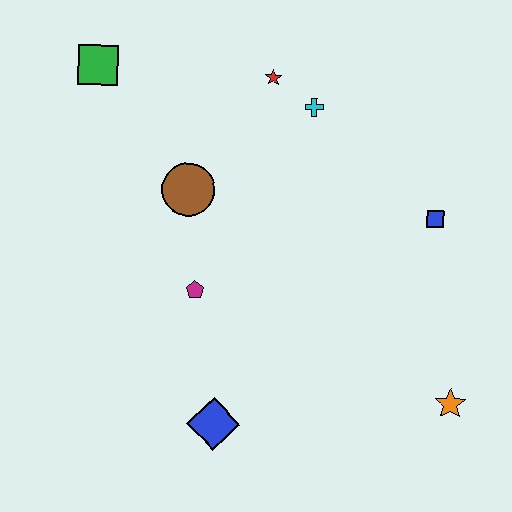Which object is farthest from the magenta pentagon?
The orange star is farthest from the magenta pentagon.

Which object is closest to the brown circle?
The magenta pentagon is closest to the brown circle.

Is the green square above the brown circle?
Yes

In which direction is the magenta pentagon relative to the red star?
The magenta pentagon is below the red star.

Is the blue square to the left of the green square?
No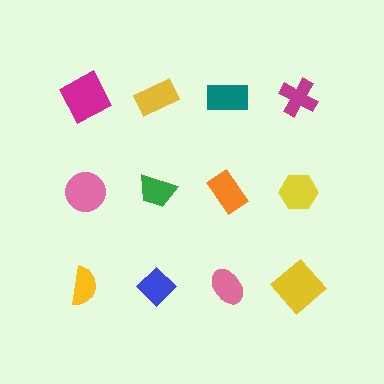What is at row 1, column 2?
A yellow rectangle.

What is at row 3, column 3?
A pink ellipse.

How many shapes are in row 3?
4 shapes.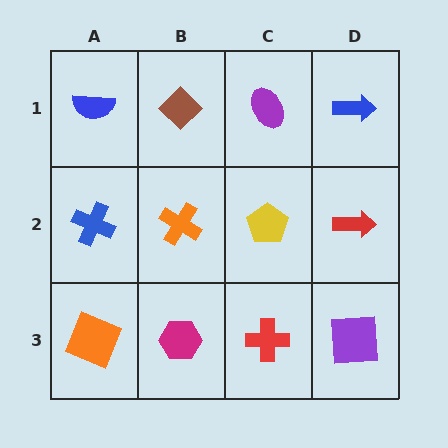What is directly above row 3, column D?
A red arrow.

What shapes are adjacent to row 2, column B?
A brown diamond (row 1, column B), a magenta hexagon (row 3, column B), a blue cross (row 2, column A), a yellow pentagon (row 2, column C).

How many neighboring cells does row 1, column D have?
2.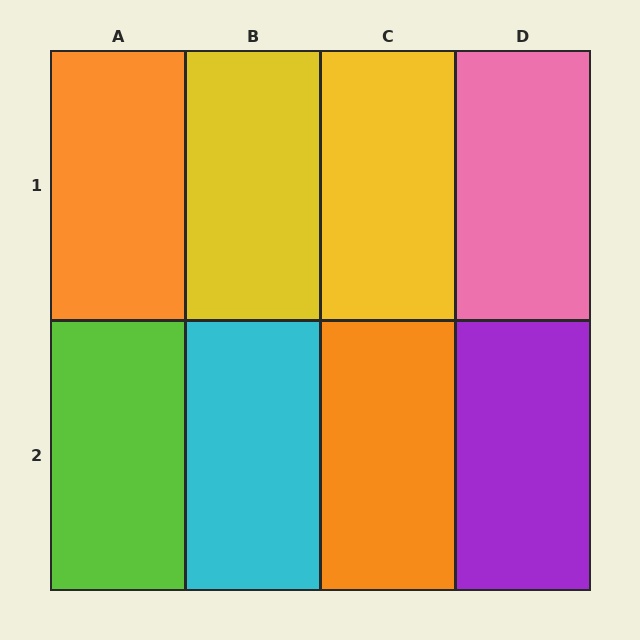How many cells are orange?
2 cells are orange.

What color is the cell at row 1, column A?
Orange.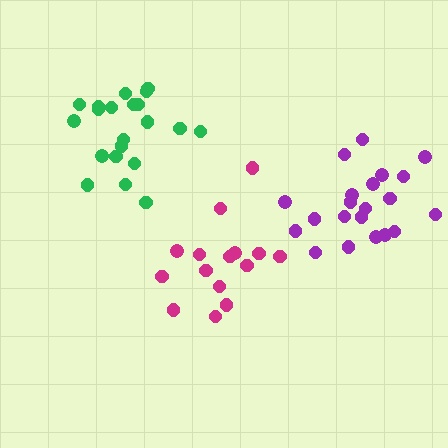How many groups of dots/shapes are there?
There are 3 groups.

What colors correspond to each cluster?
The clusters are colored: magenta, purple, green.